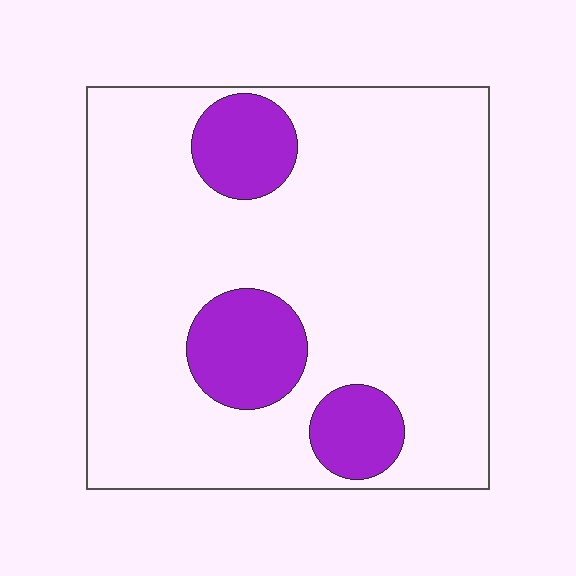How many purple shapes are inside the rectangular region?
3.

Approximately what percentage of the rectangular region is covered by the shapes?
Approximately 15%.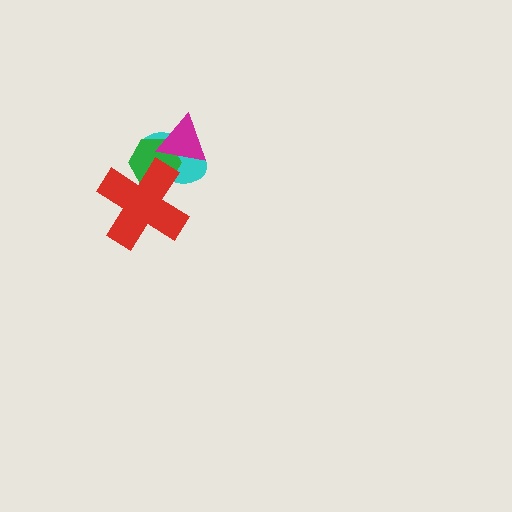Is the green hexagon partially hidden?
Yes, it is partially covered by another shape.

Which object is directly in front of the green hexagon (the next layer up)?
The magenta triangle is directly in front of the green hexagon.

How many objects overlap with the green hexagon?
3 objects overlap with the green hexagon.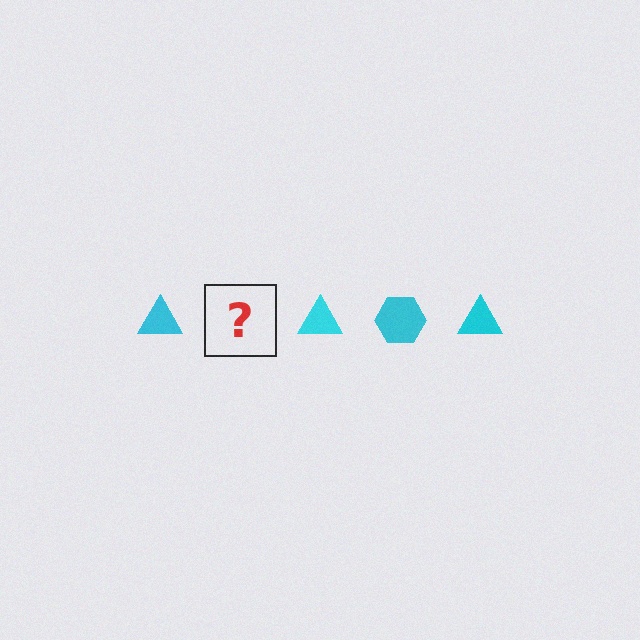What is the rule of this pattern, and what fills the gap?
The rule is that the pattern cycles through triangle, hexagon shapes in cyan. The gap should be filled with a cyan hexagon.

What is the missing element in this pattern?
The missing element is a cyan hexagon.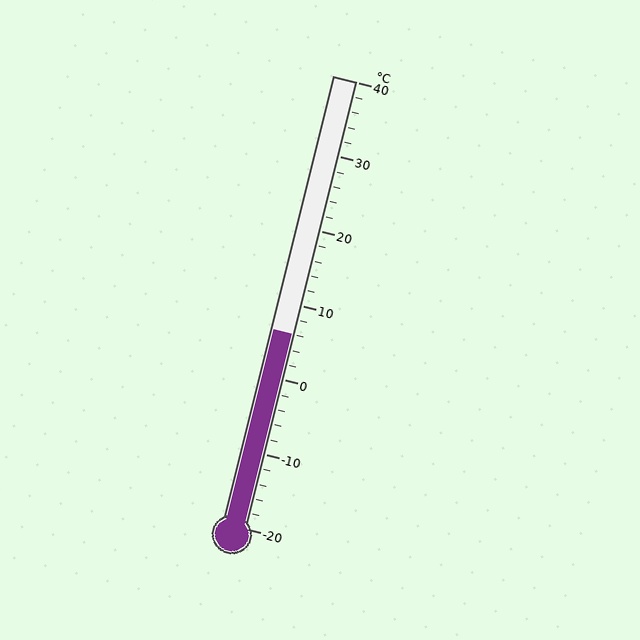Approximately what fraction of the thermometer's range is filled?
The thermometer is filled to approximately 45% of its range.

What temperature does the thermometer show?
The thermometer shows approximately 6°C.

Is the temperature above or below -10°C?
The temperature is above -10°C.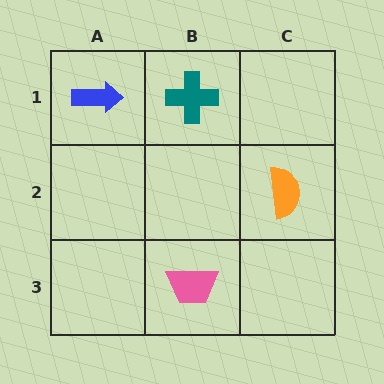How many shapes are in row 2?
1 shape.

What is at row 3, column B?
A pink trapezoid.